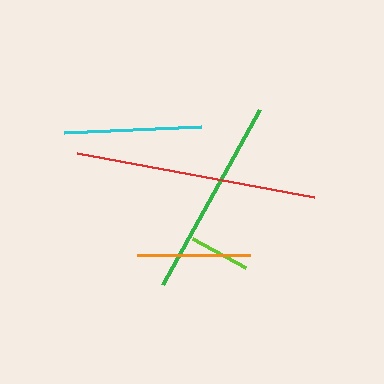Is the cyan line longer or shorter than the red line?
The red line is longer than the cyan line.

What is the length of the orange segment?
The orange segment is approximately 113 pixels long.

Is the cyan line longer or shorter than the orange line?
The cyan line is longer than the orange line.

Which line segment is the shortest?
The lime line is the shortest at approximately 61 pixels.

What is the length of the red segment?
The red segment is approximately 241 pixels long.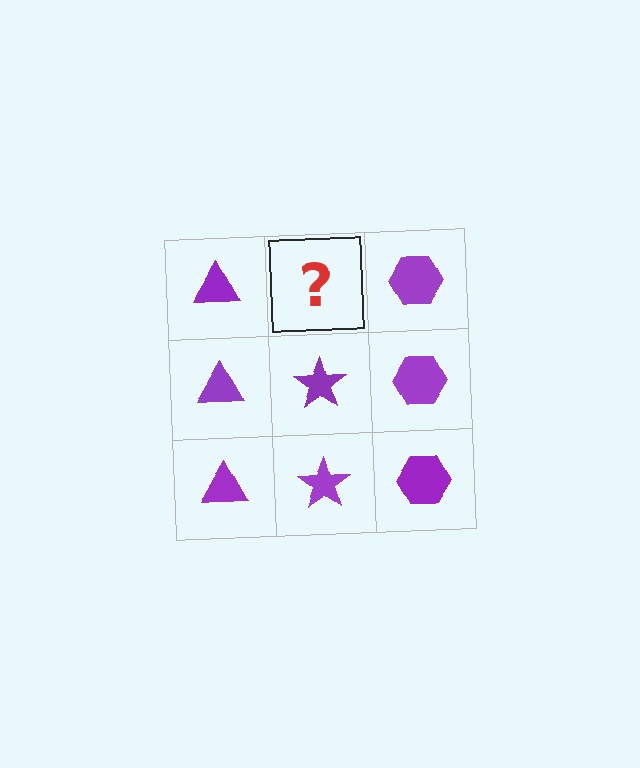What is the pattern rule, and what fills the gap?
The rule is that each column has a consistent shape. The gap should be filled with a purple star.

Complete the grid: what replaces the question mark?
The question mark should be replaced with a purple star.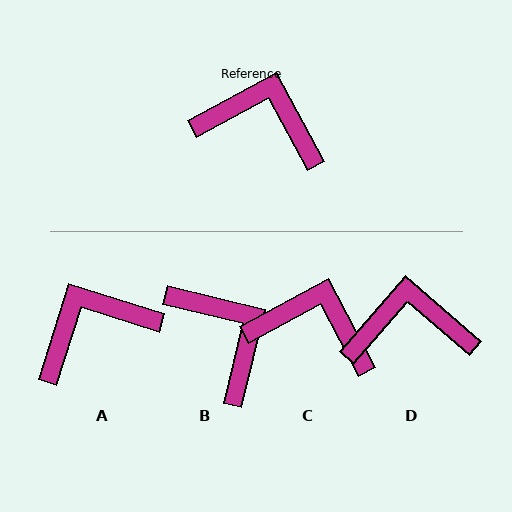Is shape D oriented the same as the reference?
No, it is off by about 21 degrees.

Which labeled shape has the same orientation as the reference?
C.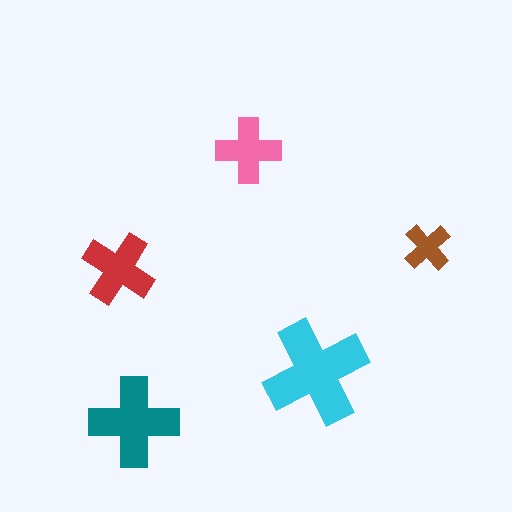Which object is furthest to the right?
The brown cross is rightmost.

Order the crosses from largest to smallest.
the cyan one, the teal one, the red one, the pink one, the brown one.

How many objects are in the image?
There are 5 objects in the image.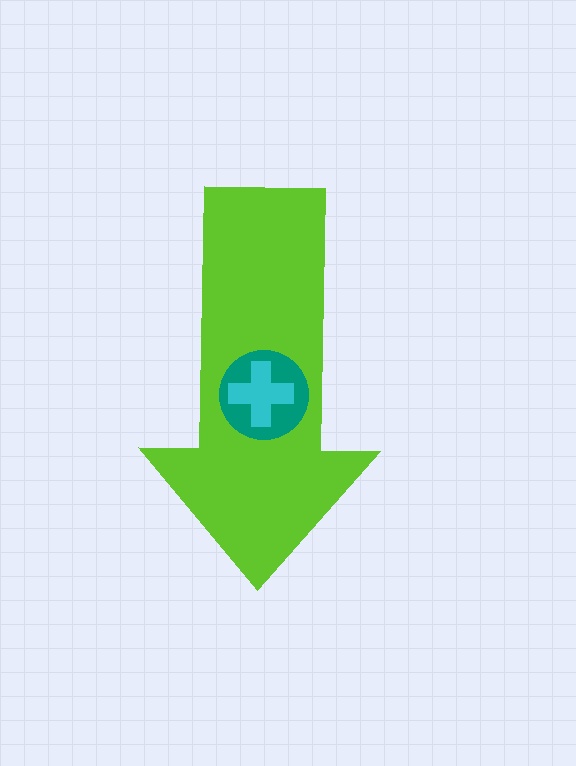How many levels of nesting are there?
3.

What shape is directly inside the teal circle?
The cyan cross.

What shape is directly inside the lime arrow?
The teal circle.